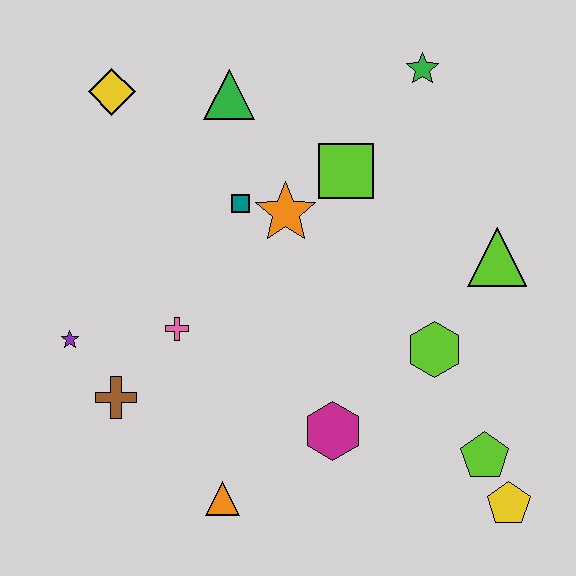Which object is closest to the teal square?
The orange star is closest to the teal square.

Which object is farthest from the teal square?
The yellow pentagon is farthest from the teal square.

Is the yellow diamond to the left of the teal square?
Yes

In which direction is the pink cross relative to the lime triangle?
The pink cross is to the left of the lime triangle.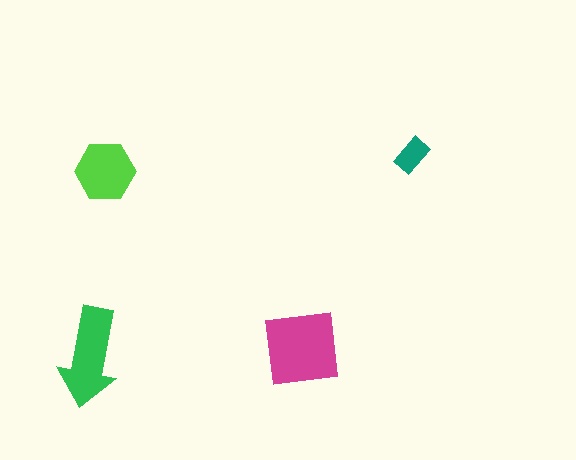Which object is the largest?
The magenta square.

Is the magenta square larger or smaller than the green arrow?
Larger.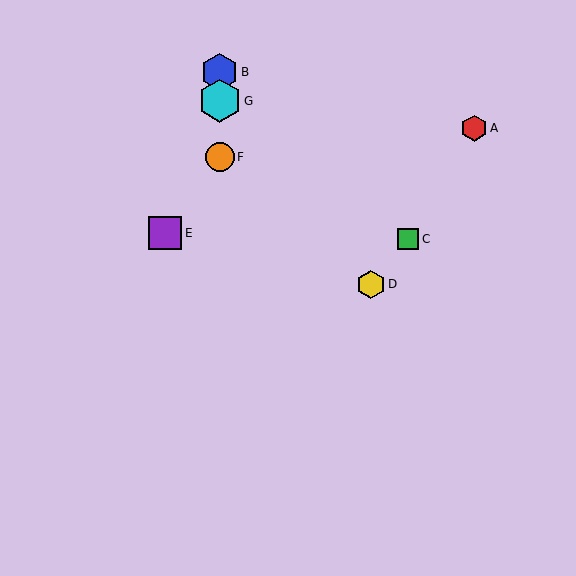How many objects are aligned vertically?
3 objects (B, F, G) are aligned vertically.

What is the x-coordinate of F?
Object F is at x≈220.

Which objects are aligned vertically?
Objects B, F, G are aligned vertically.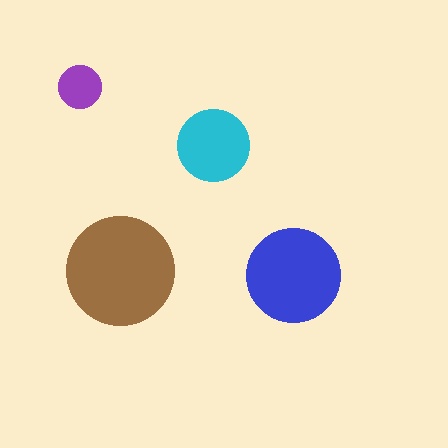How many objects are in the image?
There are 4 objects in the image.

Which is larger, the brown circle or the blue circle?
The brown one.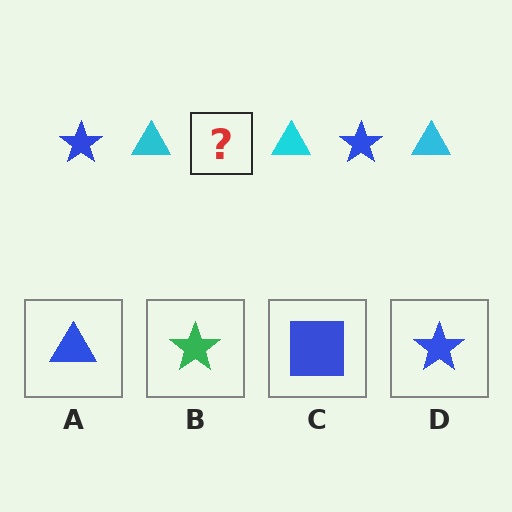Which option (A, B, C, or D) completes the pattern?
D.